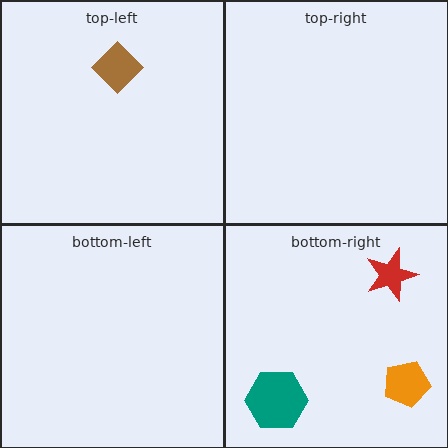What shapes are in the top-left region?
The brown diamond.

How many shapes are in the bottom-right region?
3.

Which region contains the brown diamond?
The top-left region.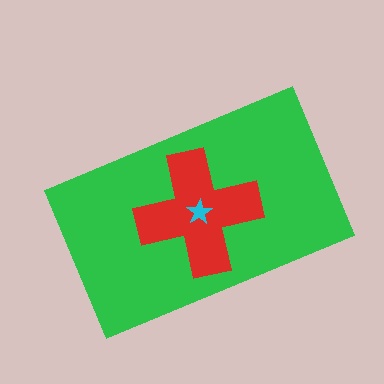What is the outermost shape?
The green rectangle.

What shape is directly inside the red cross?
The cyan star.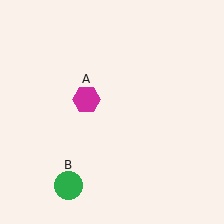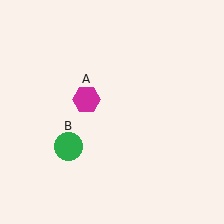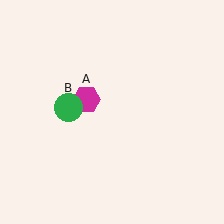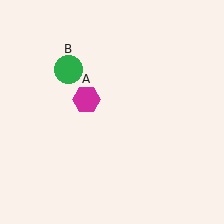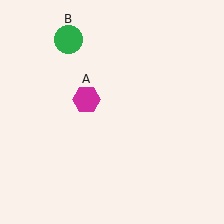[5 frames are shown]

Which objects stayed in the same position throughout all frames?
Magenta hexagon (object A) remained stationary.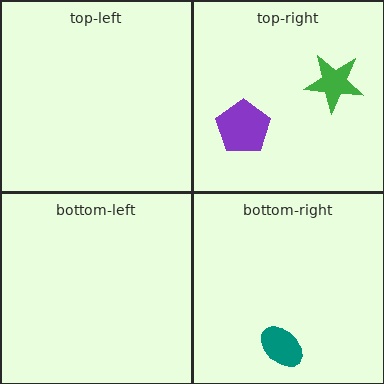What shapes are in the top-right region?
The green star, the purple pentagon.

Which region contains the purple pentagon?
The top-right region.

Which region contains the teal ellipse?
The bottom-right region.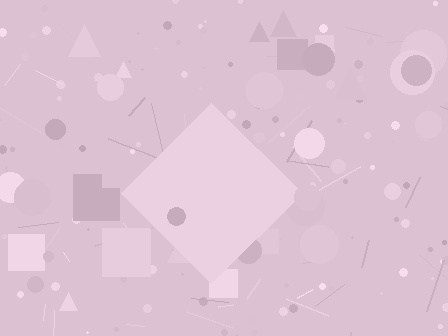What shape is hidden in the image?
A diamond is hidden in the image.